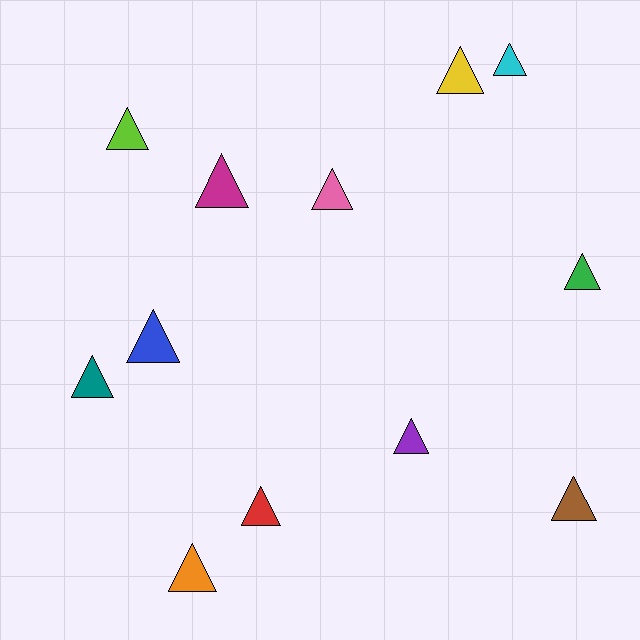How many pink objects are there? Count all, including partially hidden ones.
There is 1 pink object.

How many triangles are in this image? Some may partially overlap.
There are 12 triangles.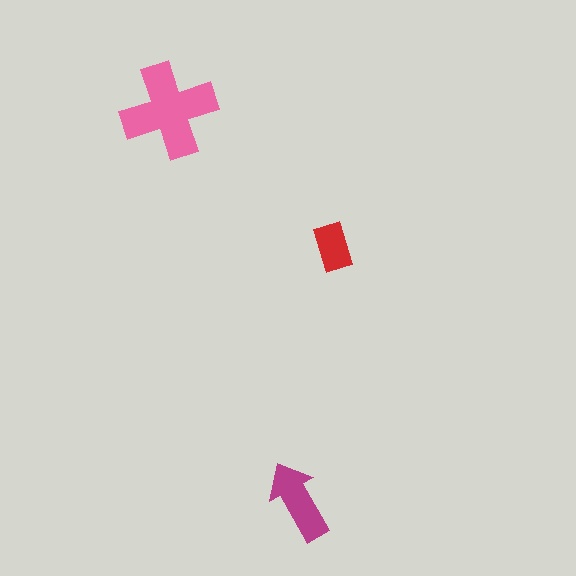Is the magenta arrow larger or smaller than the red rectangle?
Larger.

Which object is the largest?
The pink cross.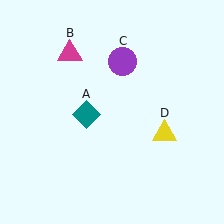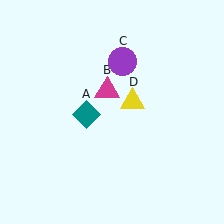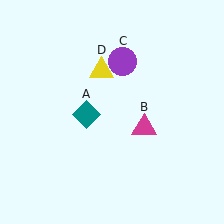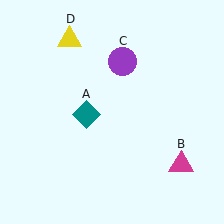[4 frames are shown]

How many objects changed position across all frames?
2 objects changed position: magenta triangle (object B), yellow triangle (object D).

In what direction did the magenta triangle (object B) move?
The magenta triangle (object B) moved down and to the right.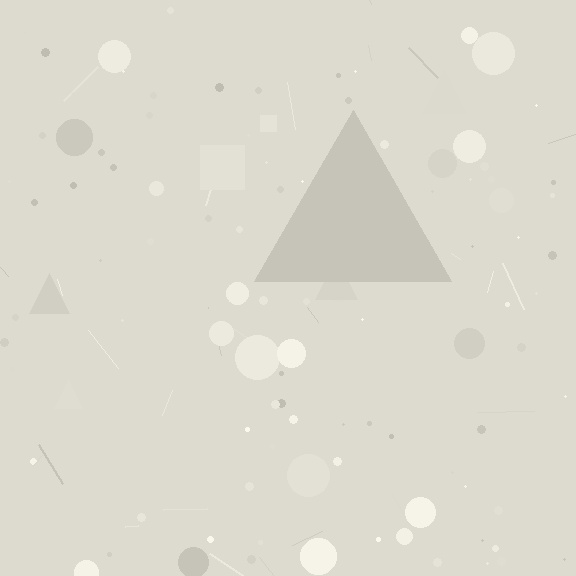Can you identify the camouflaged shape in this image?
The camouflaged shape is a triangle.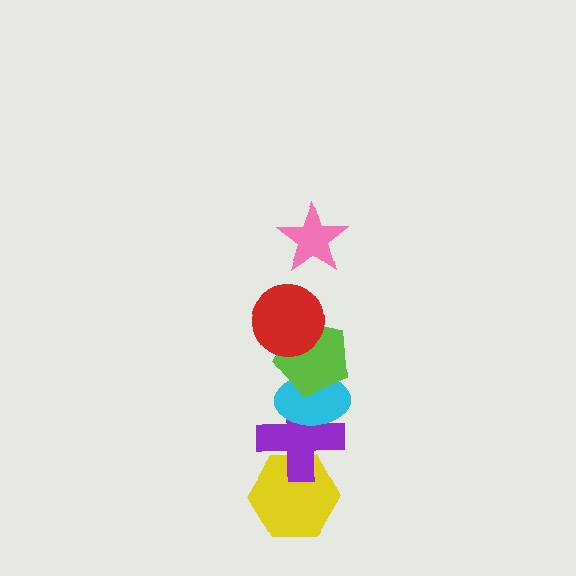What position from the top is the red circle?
The red circle is 2nd from the top.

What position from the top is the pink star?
The pink star is 1st from the top.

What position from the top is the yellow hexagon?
The yellow hexagon is 6th from the top.